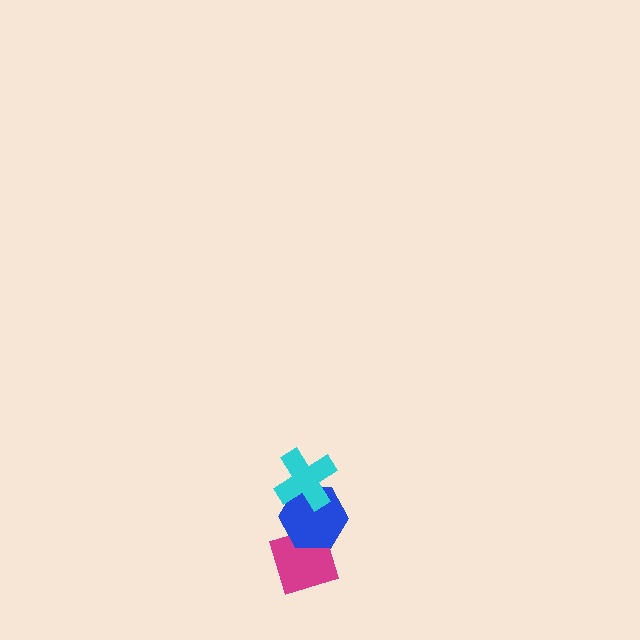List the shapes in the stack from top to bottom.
From top to bottom: the cyan cross, the blue hexagon, the magenta diamond.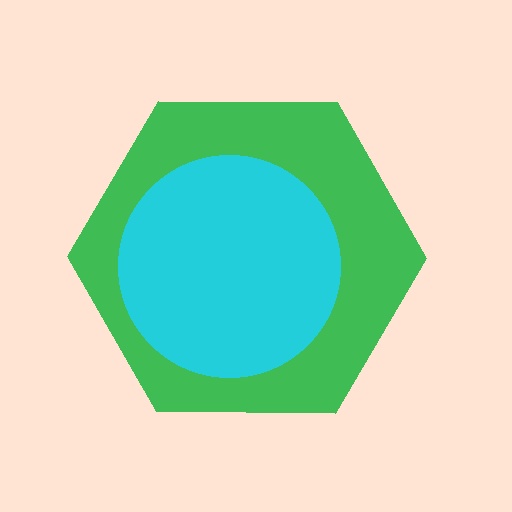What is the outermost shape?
The green hexagon.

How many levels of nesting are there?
2.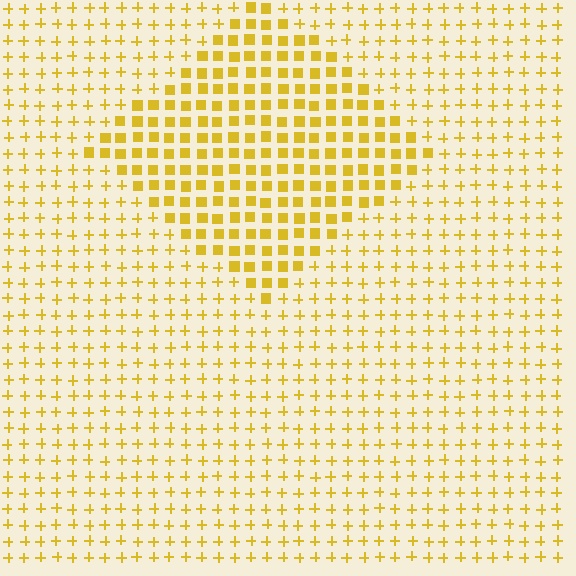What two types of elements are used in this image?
The image uses squares inside the diamond region and plus signs outside it.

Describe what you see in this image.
The image is filled with small yellow elements arranged in a uniform grid. A diamond-shaped region contains squares, while the surrounding area contains plus signs. The boundary is defined purely by the change in element shape.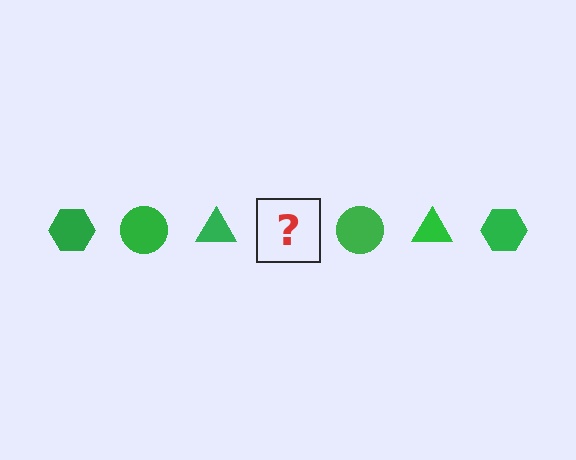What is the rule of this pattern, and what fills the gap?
The rule is that the pattern cycles through hexagon, circle, triangle shapes in green. The gap should be filled with a green hexagon.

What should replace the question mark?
The question mark should be replaced with a green hexagon.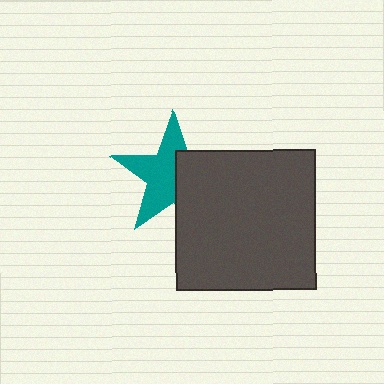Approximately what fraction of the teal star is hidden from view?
Roughly 42% of the teal star is hidden behind the dark gray square.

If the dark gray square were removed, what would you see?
You would see the complete teal star.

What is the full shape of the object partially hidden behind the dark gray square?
The partially hidden object is a teal star.